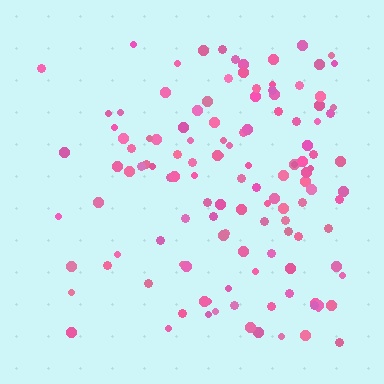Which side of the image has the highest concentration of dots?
The right.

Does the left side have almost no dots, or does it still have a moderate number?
Still a moderate number, just noticeably fewer than the right.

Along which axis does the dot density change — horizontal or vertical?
Horizontal.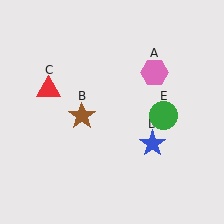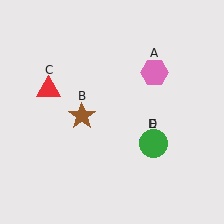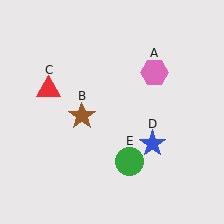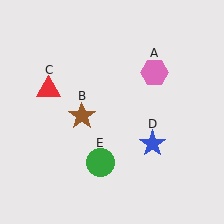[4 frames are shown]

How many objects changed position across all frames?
1 object changed position: green circle (object E).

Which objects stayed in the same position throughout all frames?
Pink hexagon (object A) and brown star (object B) and red triangle (object C) and blue star (object D) remained stationary.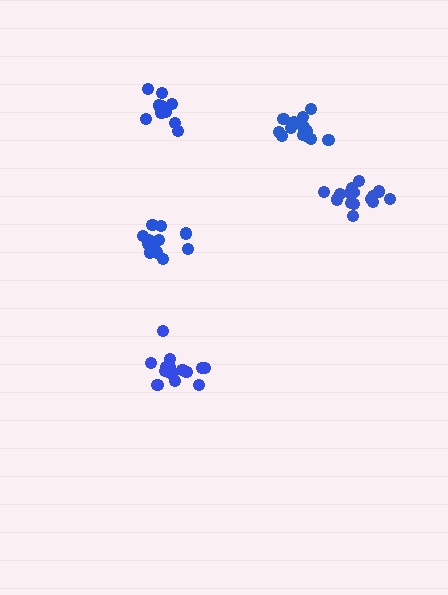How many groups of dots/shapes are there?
There are 5 groups.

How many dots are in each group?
Group 1: 16 dots, Group 2: 12 dots, Group 3: 13 dots, Group 4: 15 dots, Group 5: 10 dots (66 total).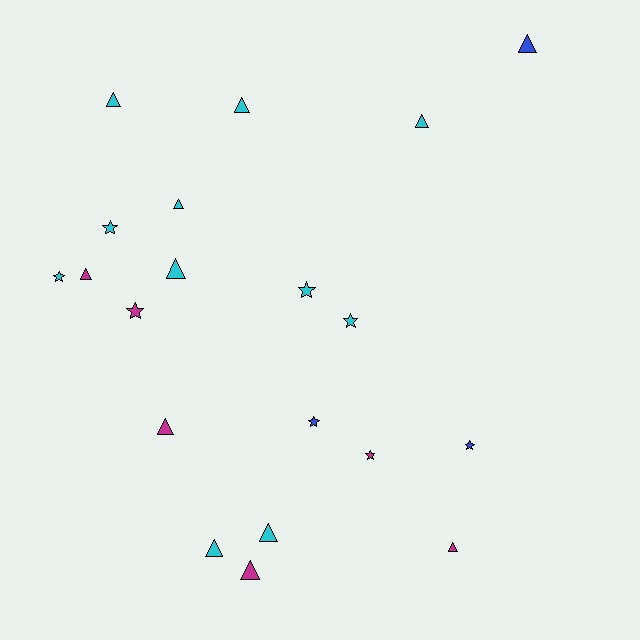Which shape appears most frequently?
Triangle, with 12 objects.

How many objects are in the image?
There are 20 objects.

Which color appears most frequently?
Cyan, with 11 objects.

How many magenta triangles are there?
There are 4 magenta triangles.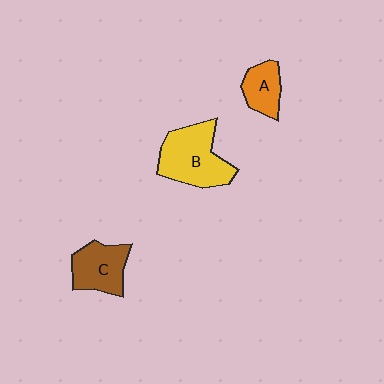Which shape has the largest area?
Shape B (yellow).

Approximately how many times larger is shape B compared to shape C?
Approximately 1.4 times.